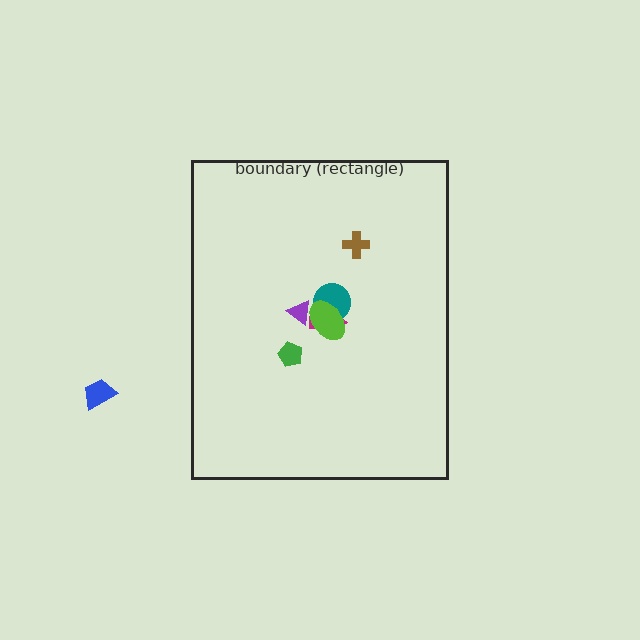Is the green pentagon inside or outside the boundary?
Inside.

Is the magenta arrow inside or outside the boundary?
Inside.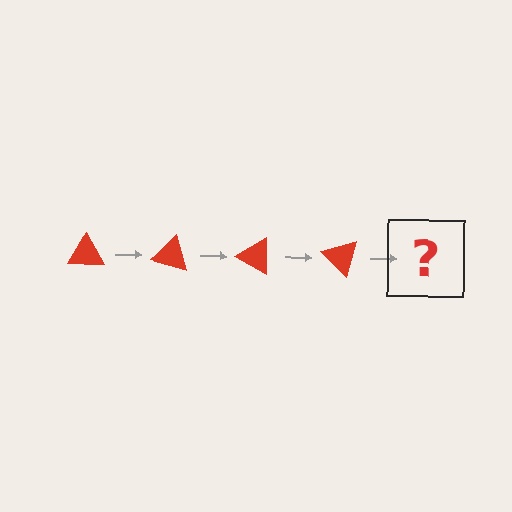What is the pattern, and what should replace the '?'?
The pattern is that the triangle rotates 15 degrees each step. The '?' should be a red triangle rotated 60 degrees.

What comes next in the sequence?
The next element should be a red triangle rotated 60 degrees.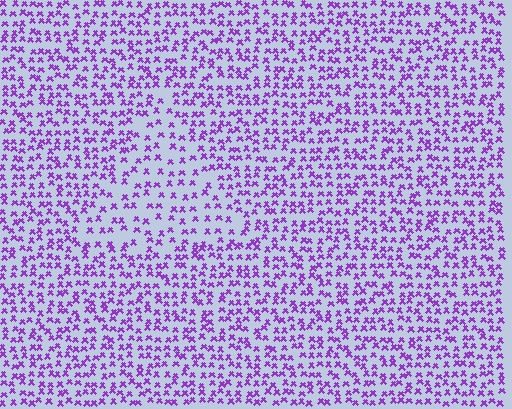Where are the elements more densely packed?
The elements are more densely packed outside the triangle boundary.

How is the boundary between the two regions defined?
The boundary is defined by a change in element density (approximately 1.7x ratio). All elements are the same color, size, and shape.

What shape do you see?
I see a triangle.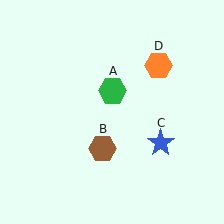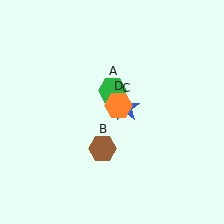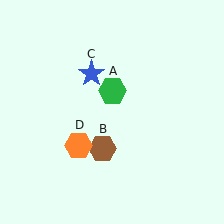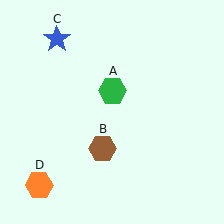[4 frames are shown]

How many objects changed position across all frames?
2 objects changed position: blue star (object C), orange hexagon (object D).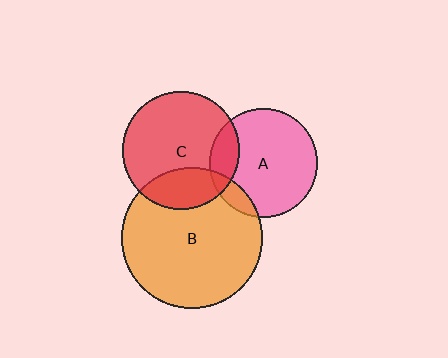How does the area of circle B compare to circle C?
Approximately 1.4 times.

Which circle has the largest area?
Circle B (orange).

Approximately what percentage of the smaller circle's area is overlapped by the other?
Approximately 25%.